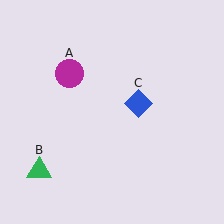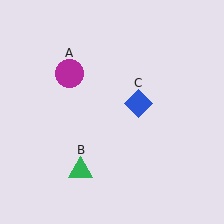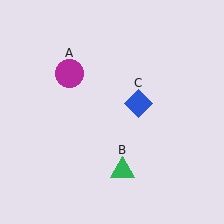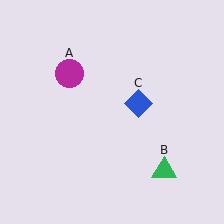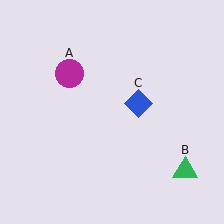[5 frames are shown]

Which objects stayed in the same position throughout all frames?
Magenta circle (object A) and blue diamond (object C) remained stationary.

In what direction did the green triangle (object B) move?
The green triangle (object B) moved right.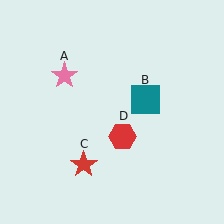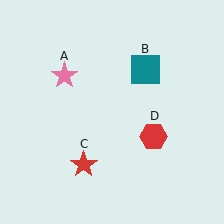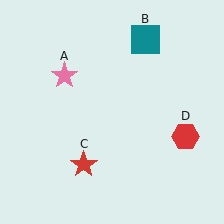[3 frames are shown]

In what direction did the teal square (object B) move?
The teal square (object B) moved up.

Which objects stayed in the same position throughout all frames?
Pink star (object A) and red star (object C) remained stationary.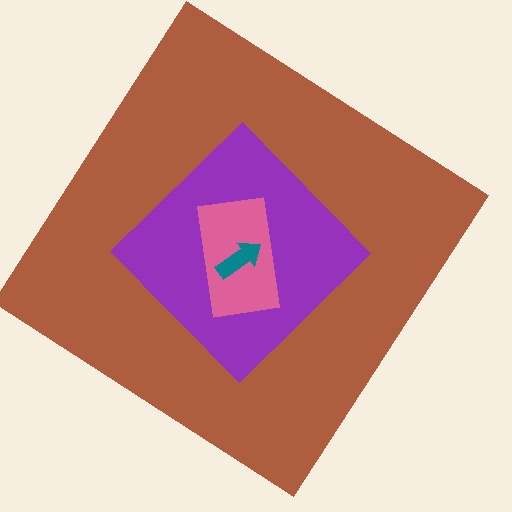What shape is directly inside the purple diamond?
The pink rectangle.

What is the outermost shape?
The brown diamond.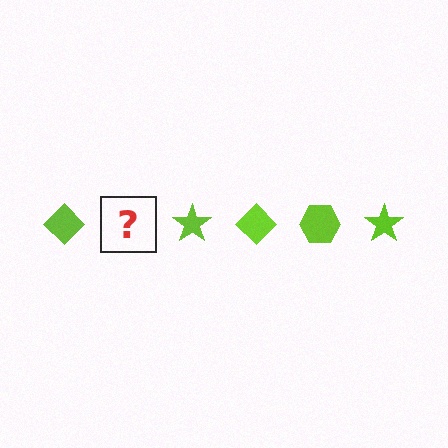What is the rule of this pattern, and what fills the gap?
The rule is that the pattern cycles through diamond, hexagon, star shapes in lime. The gap should be filled with a lime hexagon.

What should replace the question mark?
The question mark should be replaced with a lime hexagon.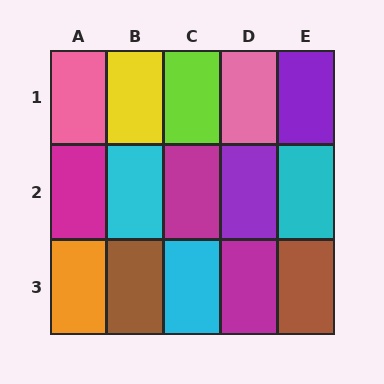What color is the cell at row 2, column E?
Cyan.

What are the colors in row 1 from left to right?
Pink, yellow, lime, pink, purple.